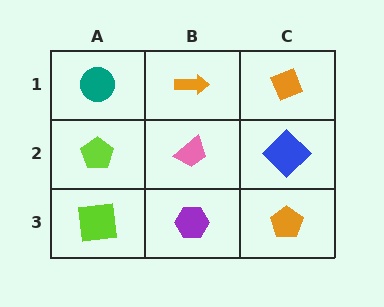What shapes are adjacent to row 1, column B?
A pink trapezoid (row 2, column B), a teal circle (row 1, column A), an orange diamond (row 1, column C).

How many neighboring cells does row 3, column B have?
3.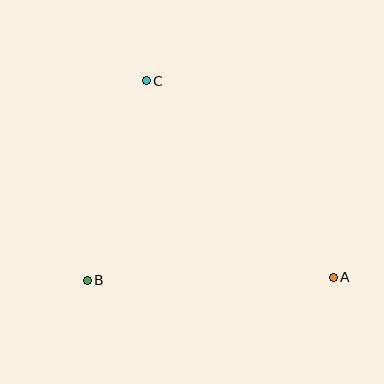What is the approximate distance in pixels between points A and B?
The distance between A and B is approximately 246 pixels.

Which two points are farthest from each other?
Points A and C are farthest from each other.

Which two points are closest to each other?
Points B and C are closest to each other.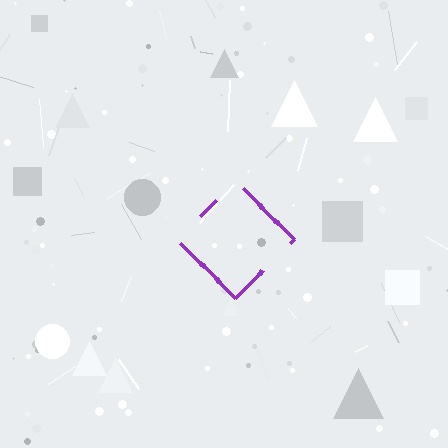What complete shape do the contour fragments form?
The contour fragments form a diamond.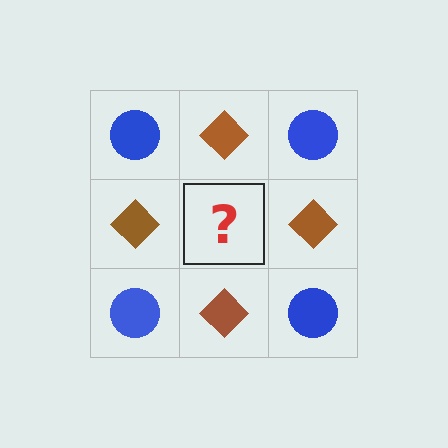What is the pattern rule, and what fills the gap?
The rule is that it alternates blue circle and brown diamond in a checkerboard pattern. The gap should be filled with a blue circle.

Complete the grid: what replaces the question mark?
The question mark should be replaced with a blue circle.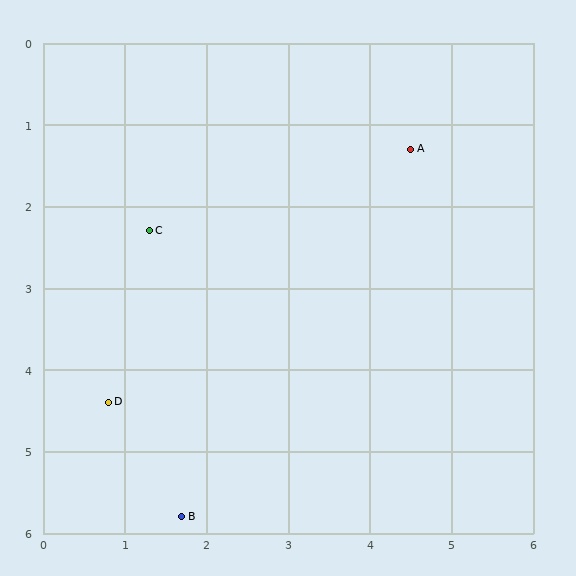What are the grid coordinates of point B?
Point B is at approximately (1.7, 5.8).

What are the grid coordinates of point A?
Point A is at approximately (4.5, 1.3).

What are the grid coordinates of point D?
Point D is at approximately (0.8, 4.4).